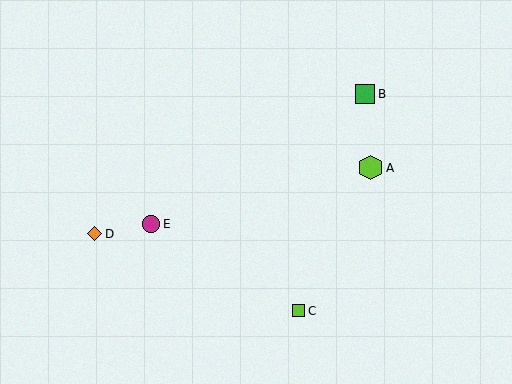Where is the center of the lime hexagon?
The center of the lime hexagon is at (371, 168).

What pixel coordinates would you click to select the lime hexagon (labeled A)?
Click at (371, 168) to select the lime hexagon A.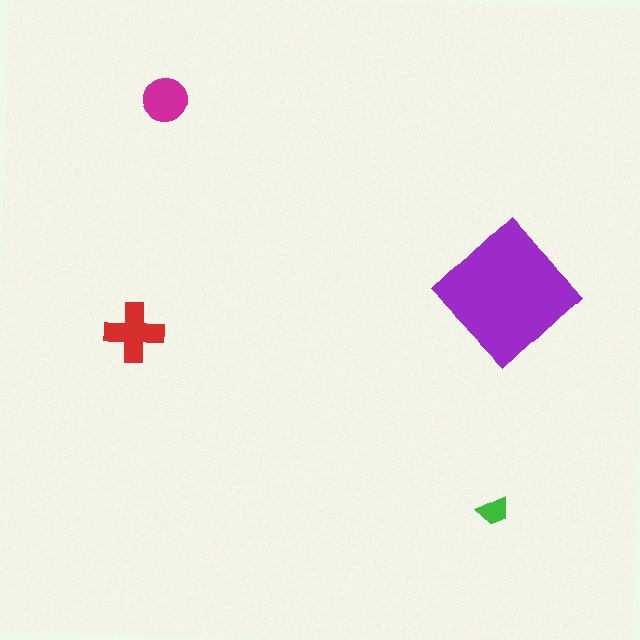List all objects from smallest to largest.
The green trapezoid, the magenta circle, the red cross, the purple diamond.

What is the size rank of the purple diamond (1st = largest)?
1st.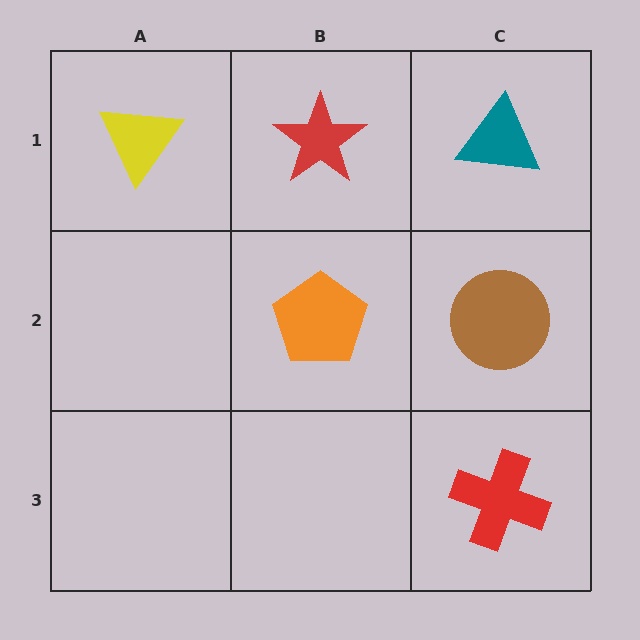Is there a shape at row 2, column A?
No, that cell is empty.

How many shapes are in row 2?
2 shapes.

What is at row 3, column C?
A red cross.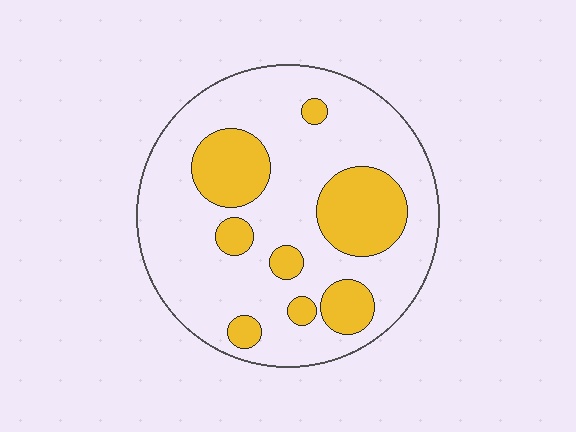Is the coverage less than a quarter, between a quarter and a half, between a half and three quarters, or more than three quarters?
Between a quarter and a half.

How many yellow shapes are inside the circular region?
8.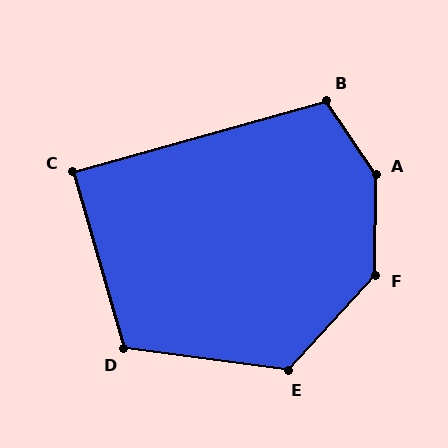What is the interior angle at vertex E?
Approximately 125 degrees (obtuse).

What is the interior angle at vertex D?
Approximately 113 degrees (obtuse).